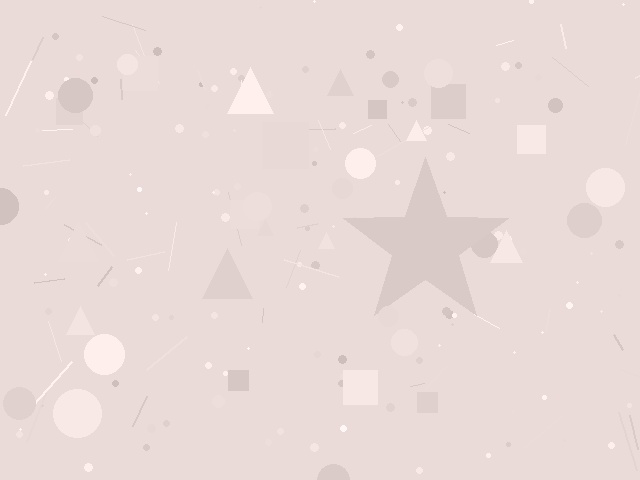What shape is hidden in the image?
A star is hidden in the image.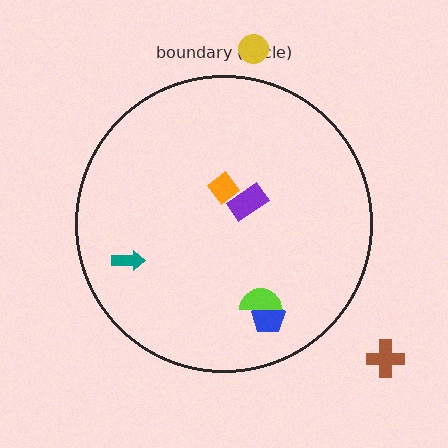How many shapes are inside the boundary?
5 inside, 2 outside.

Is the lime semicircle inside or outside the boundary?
Inside.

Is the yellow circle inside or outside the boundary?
Outside.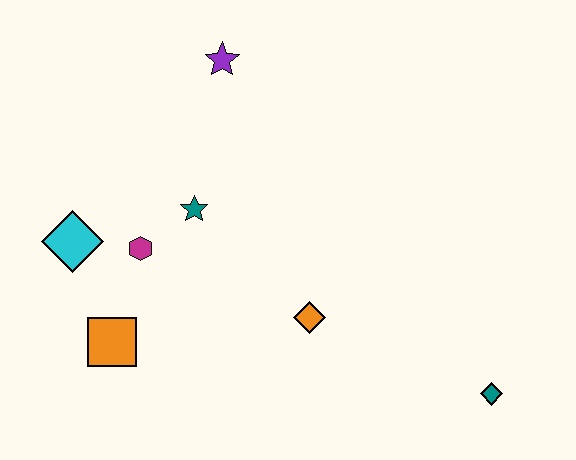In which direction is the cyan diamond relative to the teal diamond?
The cyan diamond is to the left of the teal diamond.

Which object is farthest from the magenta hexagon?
The teal diamond is farthest from the magenta hexagon.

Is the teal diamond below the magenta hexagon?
Yes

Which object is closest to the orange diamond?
The teal star is closest to the orange diamond.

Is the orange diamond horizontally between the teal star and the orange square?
No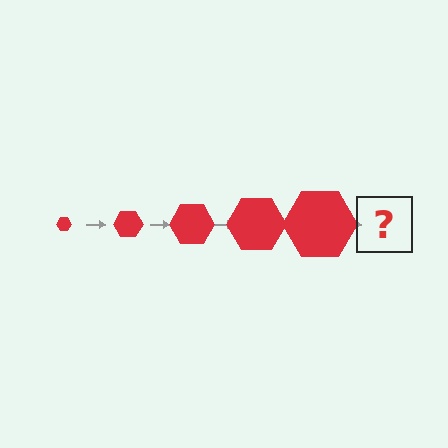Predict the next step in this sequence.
The next step is a red hexagon, larger than the previous one.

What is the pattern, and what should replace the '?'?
The pattern is that the hexagon gets progressively larger each step. The '?' should be a red hexagon, larger than the previous one.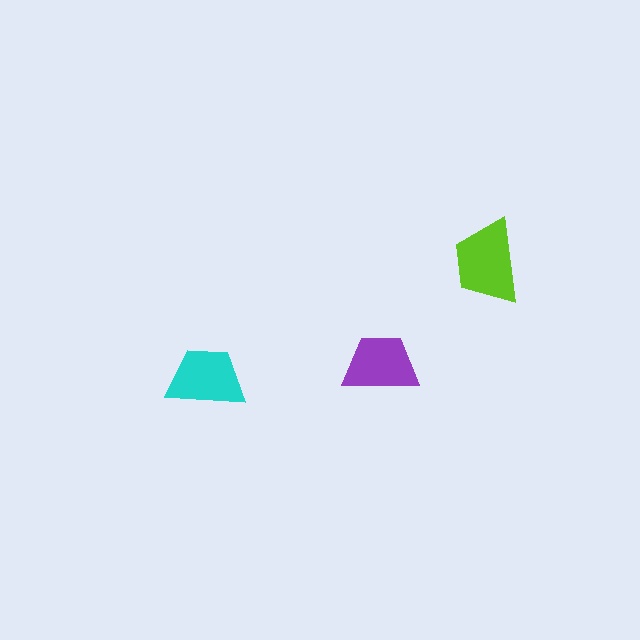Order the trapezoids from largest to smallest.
the lime one, the cyan one, the purple one.